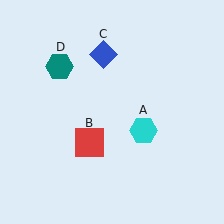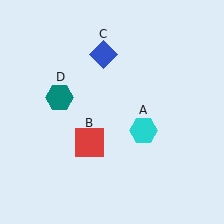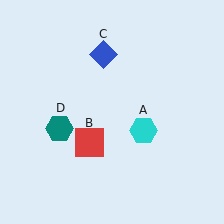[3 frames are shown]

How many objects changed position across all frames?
1 object changed position: teal hexagon (object D).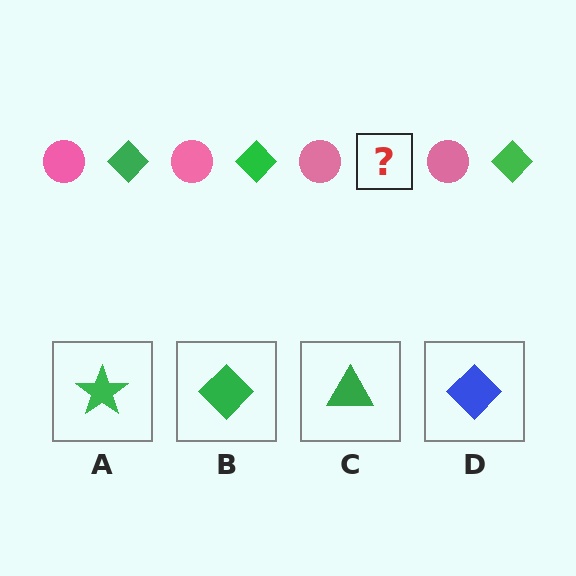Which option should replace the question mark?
Option B.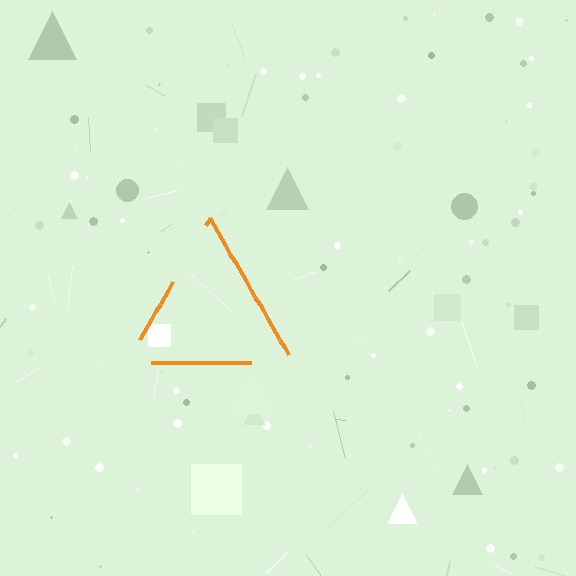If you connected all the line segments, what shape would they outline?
They would outline a triangle.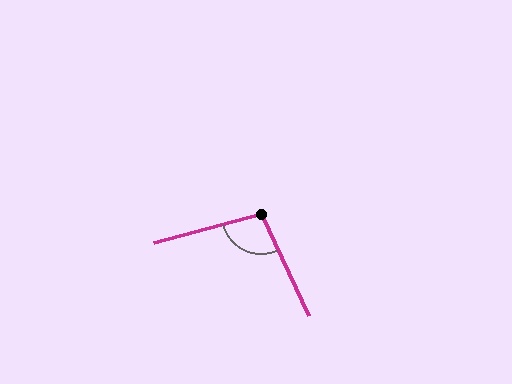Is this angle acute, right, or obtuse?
It is obtuse.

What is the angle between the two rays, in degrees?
Approximately 100 degrees.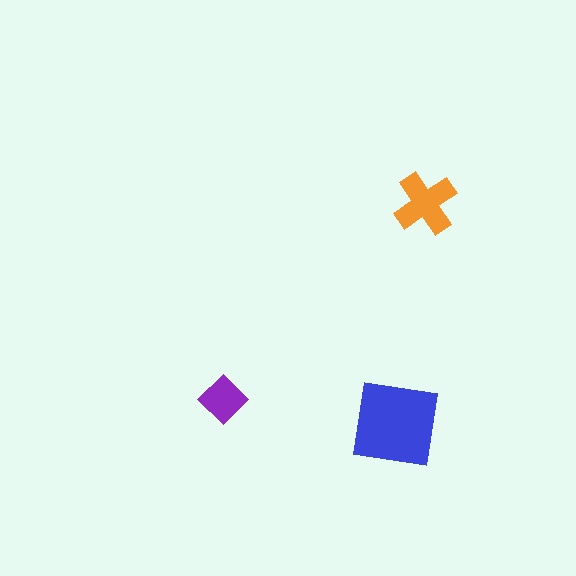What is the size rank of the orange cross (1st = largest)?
2nd.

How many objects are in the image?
There are 3 objects in the image.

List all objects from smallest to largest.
The purple diamond, the orange cross, the blue square.